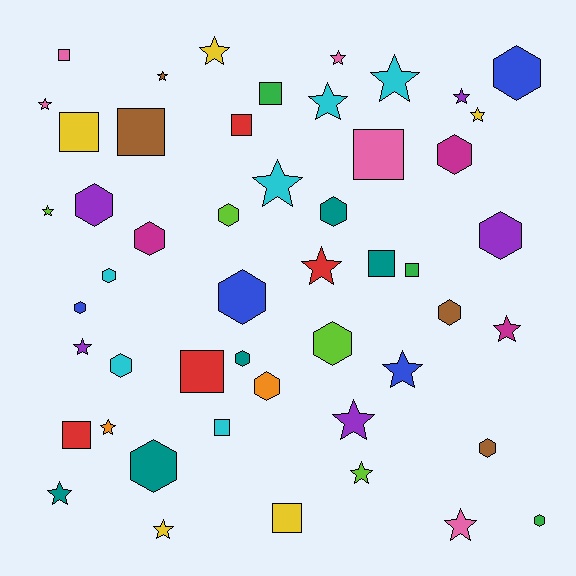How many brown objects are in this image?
There are 4 brown objects.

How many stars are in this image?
There are 20 stars.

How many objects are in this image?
There are 50 objects.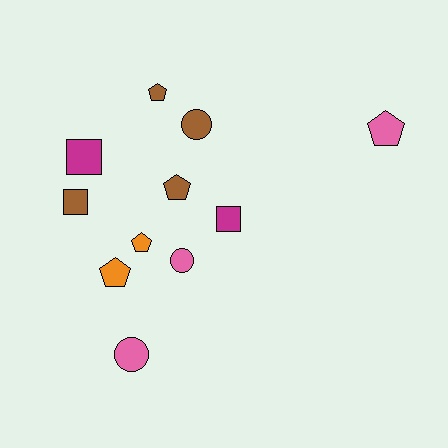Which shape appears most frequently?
Pentagon, with 5 objects.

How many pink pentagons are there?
There is 1 pink pentagon.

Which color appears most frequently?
Brown, with 4 objects.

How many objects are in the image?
There are 11 objects.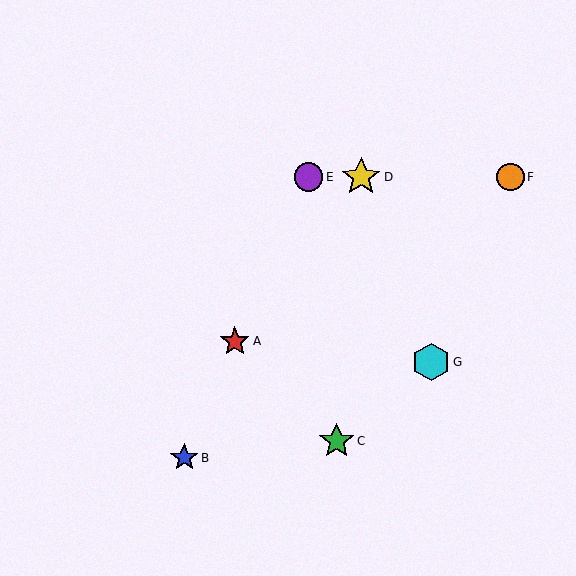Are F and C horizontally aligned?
No, F is at y≈177 and C is at y≈441.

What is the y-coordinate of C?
Object C is at y≈441.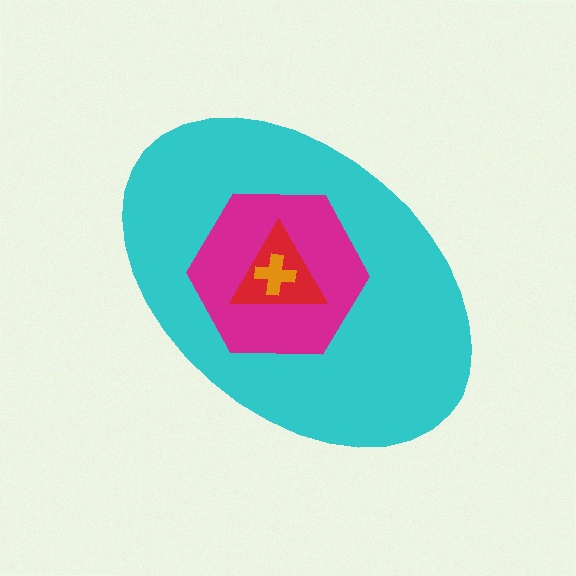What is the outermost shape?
The cyan ellipse.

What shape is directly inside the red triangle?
The orange cross.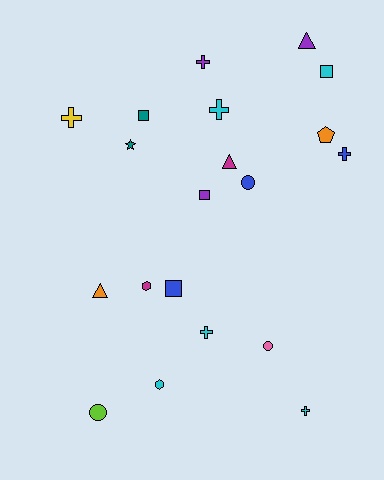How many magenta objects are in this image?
There are 2 magenta objects.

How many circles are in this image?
There are 3 circles.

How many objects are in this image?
There are 20 objects.